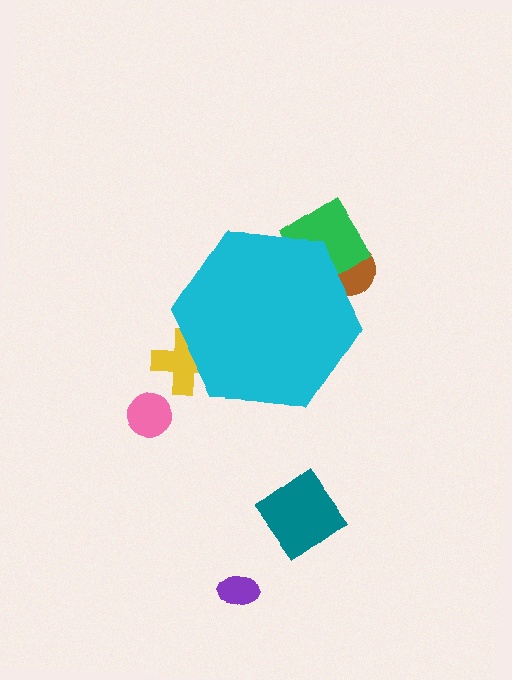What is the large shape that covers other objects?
A cyan hexagon.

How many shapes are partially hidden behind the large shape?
3 shapes are partially hidden.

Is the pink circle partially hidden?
No, the pink circle is fully visible.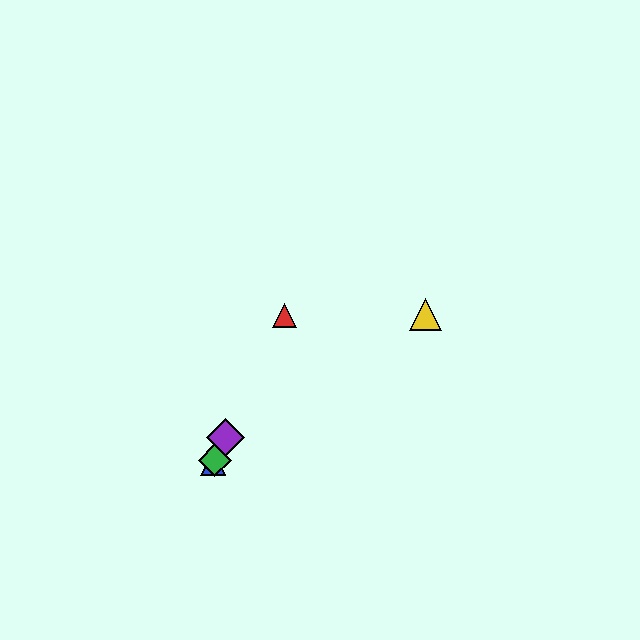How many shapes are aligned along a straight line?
4 shapes (the red triangle, the blue triangle, the green diamond, the purple diamond) are aligned along a straight line.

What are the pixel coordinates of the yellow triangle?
The yellow triangle is at (426, 315).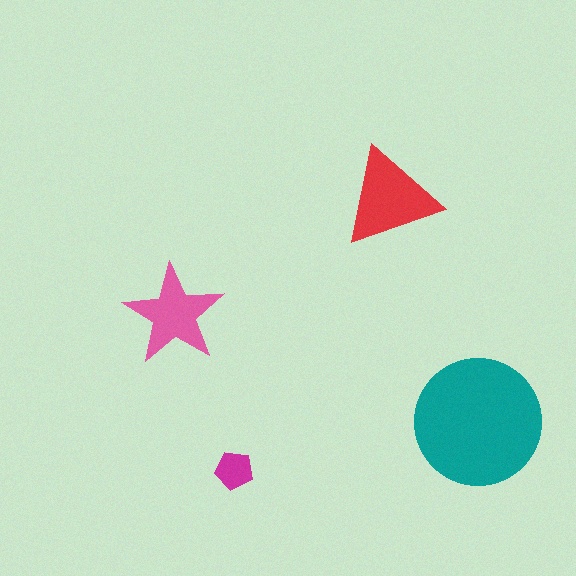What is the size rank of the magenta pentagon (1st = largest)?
4th.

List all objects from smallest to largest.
The magenta pentagon, the pink star, the red triangle, the teal circle.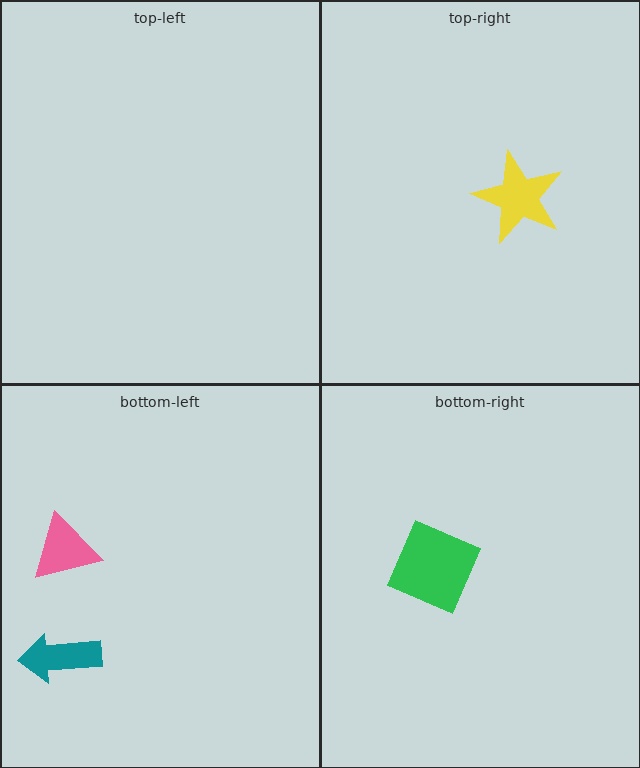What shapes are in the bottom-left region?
The pink triangle, the teal arrow.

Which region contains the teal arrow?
The bottom-left region.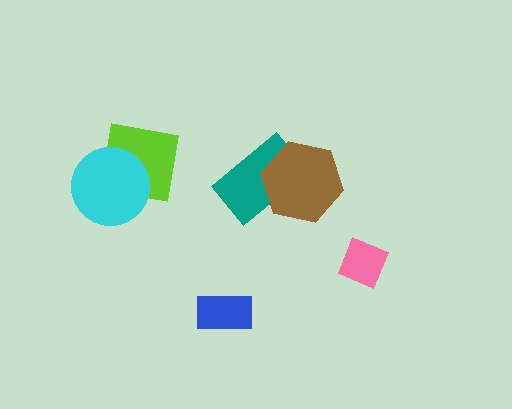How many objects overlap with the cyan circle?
1 object overlaps with the cyan circle.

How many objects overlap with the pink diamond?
0 objects overlap with the pink diamond.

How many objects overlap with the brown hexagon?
1 object overlaps with the brown hexagon.